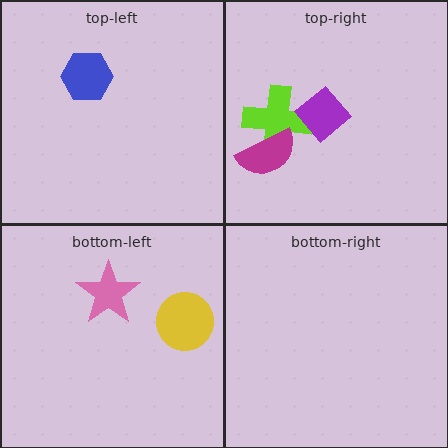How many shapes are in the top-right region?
3.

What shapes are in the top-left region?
The blue hexagon.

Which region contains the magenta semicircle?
The top-right region.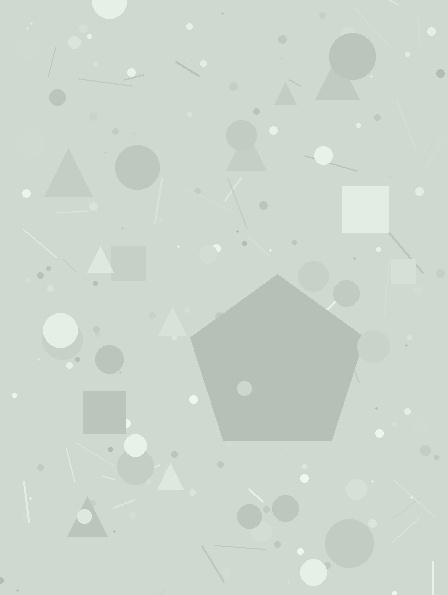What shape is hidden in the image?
A pentagon is hidden in the image.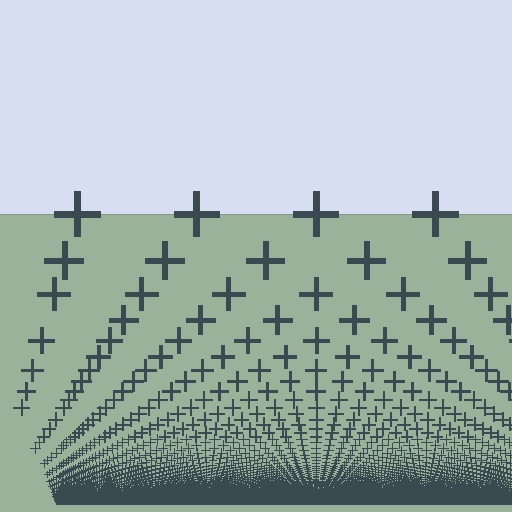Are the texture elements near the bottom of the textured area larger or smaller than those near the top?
Smaller. The gradient is inverted — elements near the bottom are smaller and denser.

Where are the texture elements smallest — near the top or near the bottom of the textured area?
Near the bottom.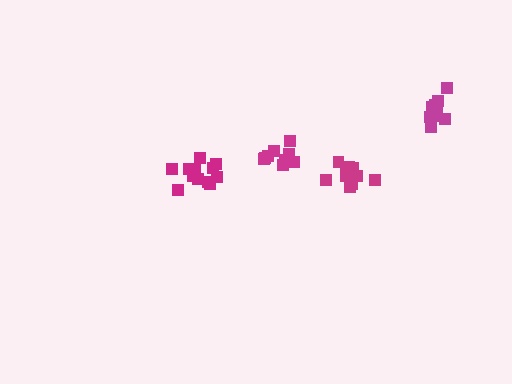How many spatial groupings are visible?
There are 4 spatial groupings.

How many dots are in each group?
Group 1: 12 dots, Group 2: 11 dots, Group 3: 10 dots, Group 4: 9 dots (42 total).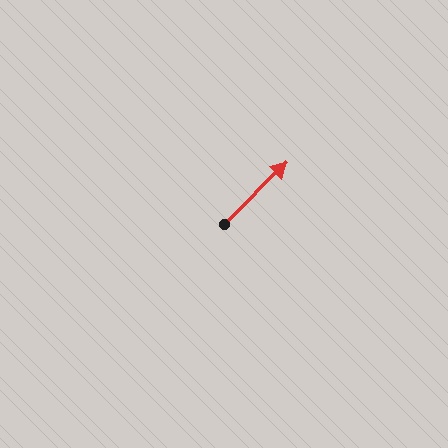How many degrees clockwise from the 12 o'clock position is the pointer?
Approximately 45 degrees.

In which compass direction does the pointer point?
Northeast.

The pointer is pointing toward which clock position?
Roughly 2 o'clock.